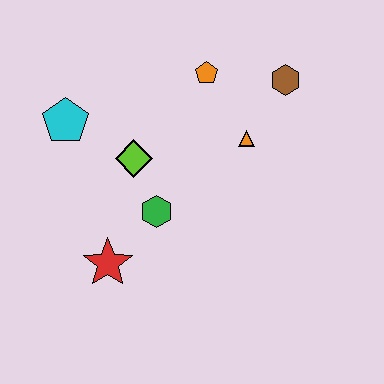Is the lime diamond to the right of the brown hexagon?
No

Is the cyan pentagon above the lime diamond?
Yes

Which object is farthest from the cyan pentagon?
The brown hexagon is farthest from the cyan pentagon.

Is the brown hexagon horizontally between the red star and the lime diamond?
No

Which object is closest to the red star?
The green hexagon is closest to the red star.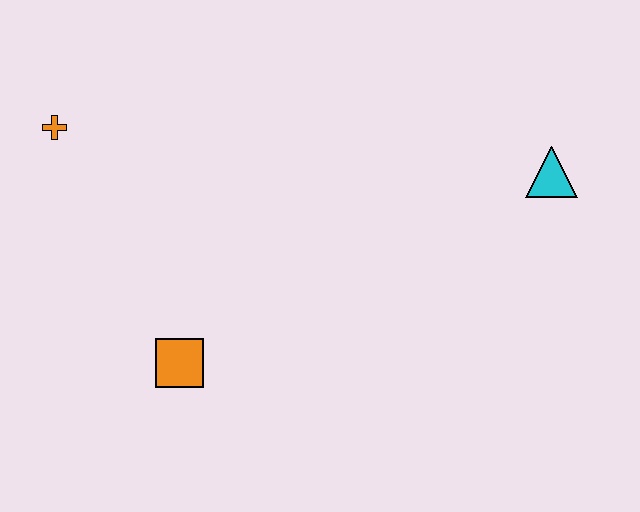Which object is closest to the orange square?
The orange cross is closest to the orange square.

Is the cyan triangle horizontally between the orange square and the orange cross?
No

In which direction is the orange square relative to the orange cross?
The orange square is below the orange cross.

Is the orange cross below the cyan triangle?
No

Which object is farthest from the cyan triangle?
The orange cross is farthest from the cyan triangle.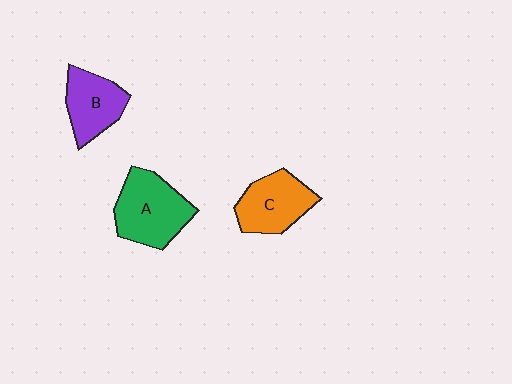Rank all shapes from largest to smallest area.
From largest to smallest: A (green), C (orange), B (purple).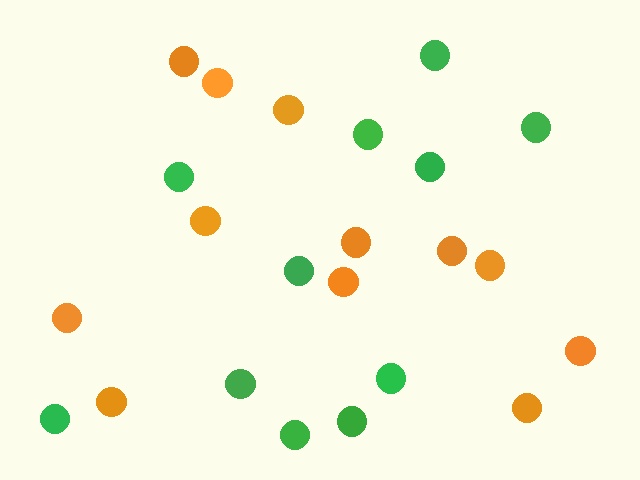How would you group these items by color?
There are 2 groups: one group of orange circles (12) and one group of green circles (11).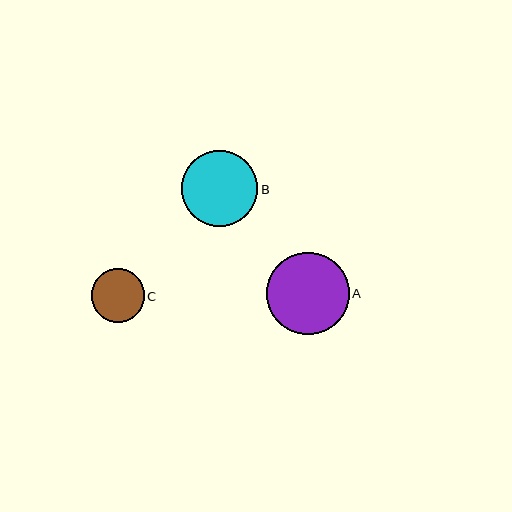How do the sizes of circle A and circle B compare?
Circle A and circle B are approximately the same size.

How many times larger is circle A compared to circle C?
Circle A is approximately 1.6 times the size of circle C.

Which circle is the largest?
Circle A is the largest with a size of approximately 83 pixels.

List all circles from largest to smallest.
From largest to smallest: A, B, C.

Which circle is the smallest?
Circle C is the smallest with a size of approximately 53 pixels.